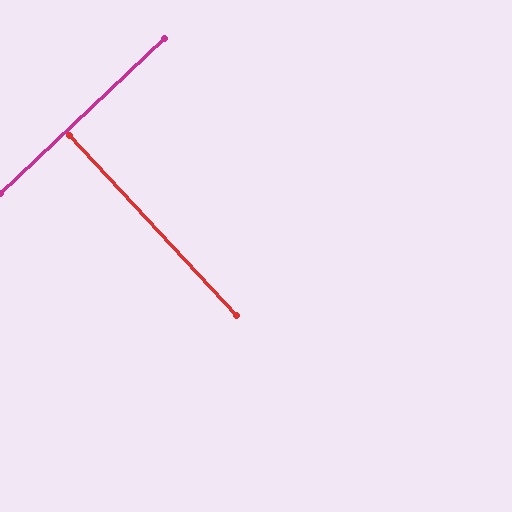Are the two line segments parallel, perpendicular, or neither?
Perpendicular — they meet at approximately 90°.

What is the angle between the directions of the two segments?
Approximately 90 degrees.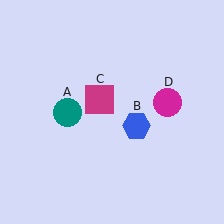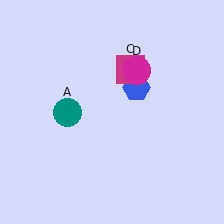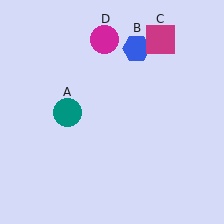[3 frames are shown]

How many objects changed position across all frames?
3 objects changed position: blue hexagon (object B), magenta square (object C), magenta circle (object D).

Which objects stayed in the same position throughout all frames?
Teal circle (object A) remained stationary.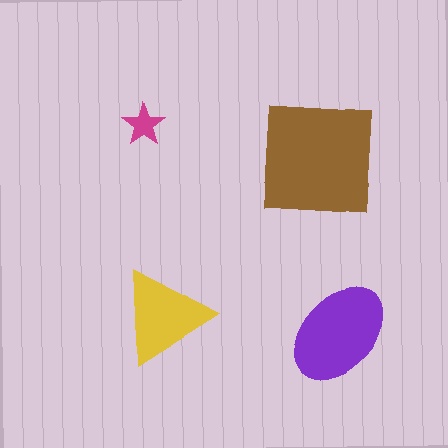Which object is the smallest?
The magenta star.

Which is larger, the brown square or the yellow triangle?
The brown square.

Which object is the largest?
The brown square.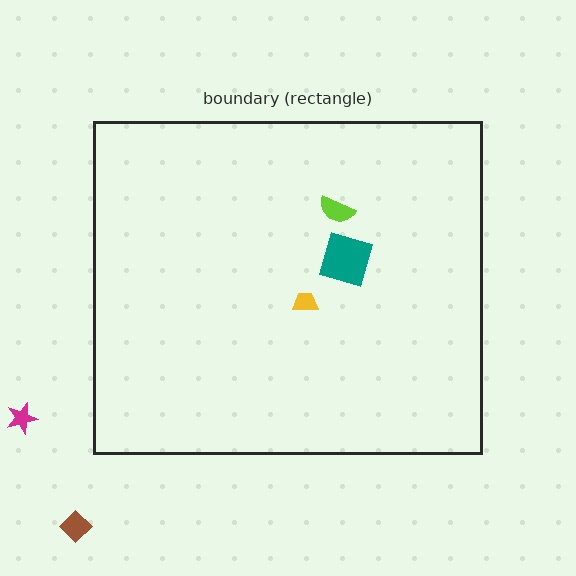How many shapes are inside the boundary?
3 inside, 2 outside.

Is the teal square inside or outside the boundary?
Inside.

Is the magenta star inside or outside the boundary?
Outside.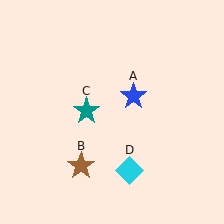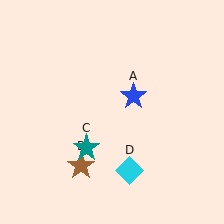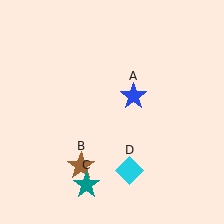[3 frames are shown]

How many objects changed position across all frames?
1 object changed position: teal star (object C).